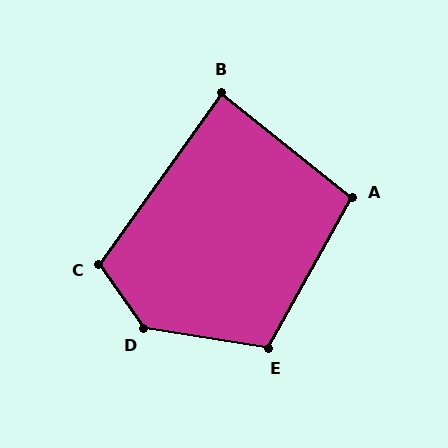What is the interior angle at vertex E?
Approximately 110 degrees (obtuse).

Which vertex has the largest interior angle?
D, at approximately 134 degrees.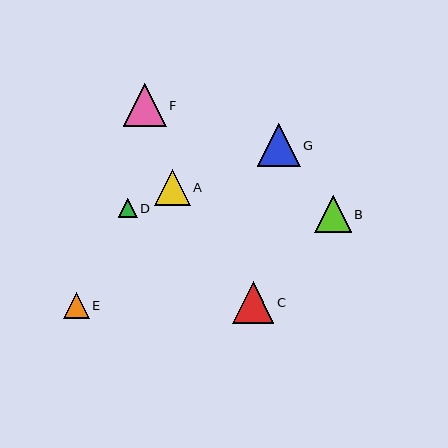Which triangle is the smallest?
Triangle D is the smallest with a size of approximately 19 pixels.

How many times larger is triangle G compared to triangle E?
Triangle G is approximately 1.7 times the size of triangle E.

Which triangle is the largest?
Triangle G is the largest with a size of approximately 43 pixels.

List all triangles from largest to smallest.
From largest to smallest: G, F, C, B, A, E, D.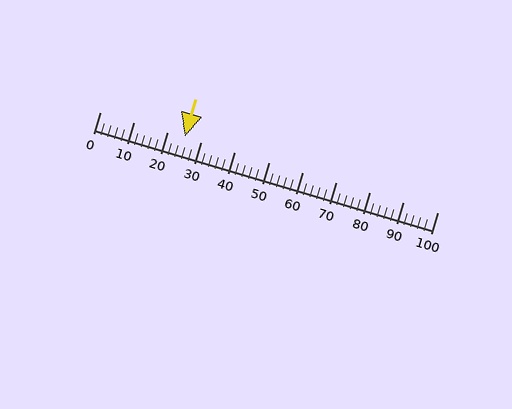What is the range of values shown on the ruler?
The ruler shows values from 0 to 100.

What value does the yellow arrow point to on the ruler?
The yellow arrow points to approximately 25.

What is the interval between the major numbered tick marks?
The major tick marks are spaced 10 units apart.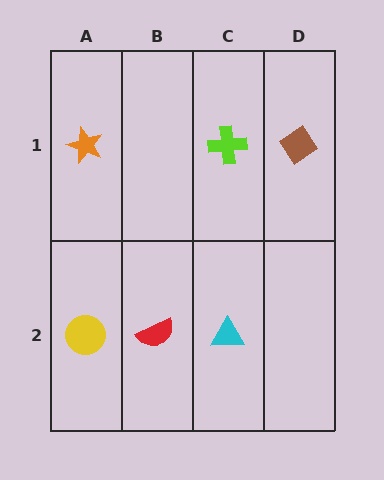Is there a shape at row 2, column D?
No, that cell is empty.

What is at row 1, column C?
A lime cross.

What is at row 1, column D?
A brown diamond.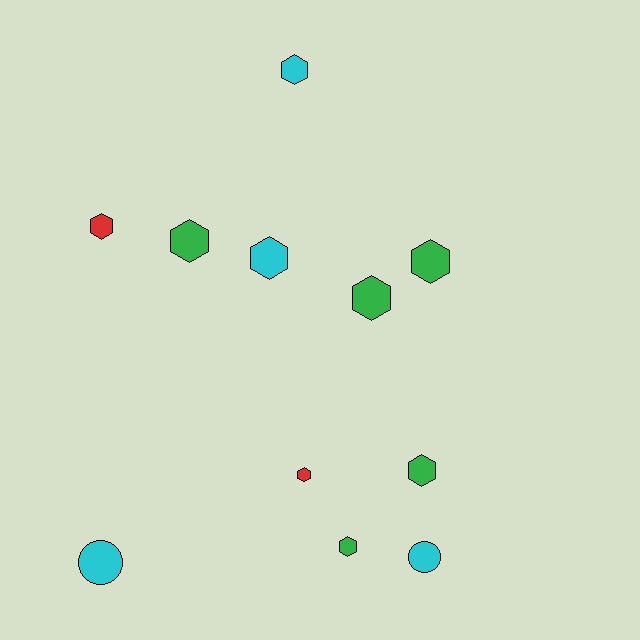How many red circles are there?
There are no red circles.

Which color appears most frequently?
Green, with 5 objects.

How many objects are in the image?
There are 11 objects.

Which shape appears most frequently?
Hexagon, with 9 objects.